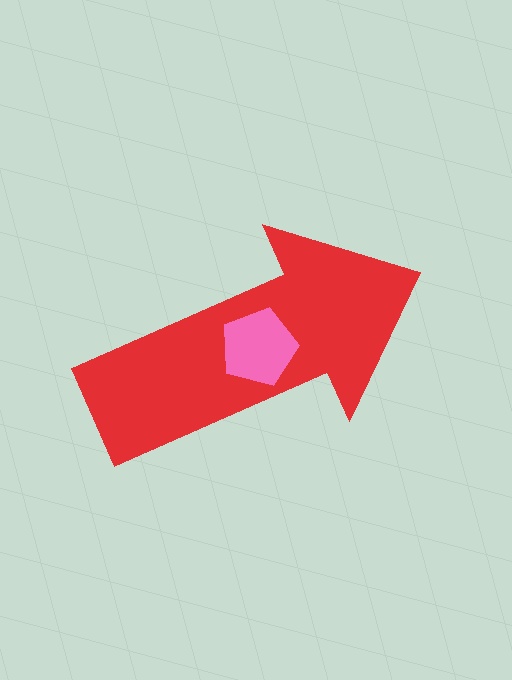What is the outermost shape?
The red arrow.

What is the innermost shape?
The pink pentagon.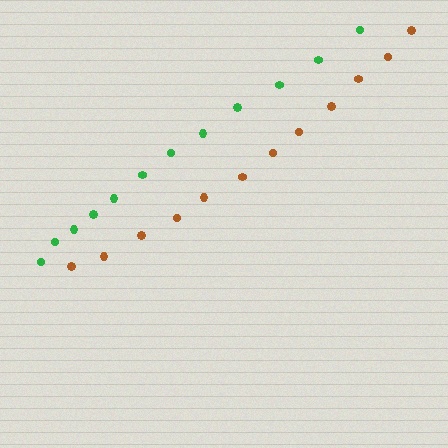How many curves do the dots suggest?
There are 2 distinct paths.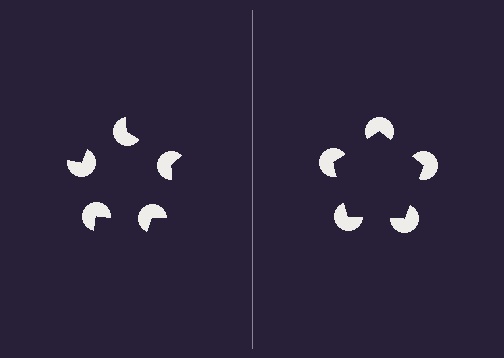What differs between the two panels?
The pac-man discs are positioned identically on both sides; only the wedge orientations differ. On the right they align to a pentagon; on the left they are misaligned.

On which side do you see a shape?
An illusory pentagon appears on the right side. On the left side the wedge cuts are rotated, so no coherent shape forms.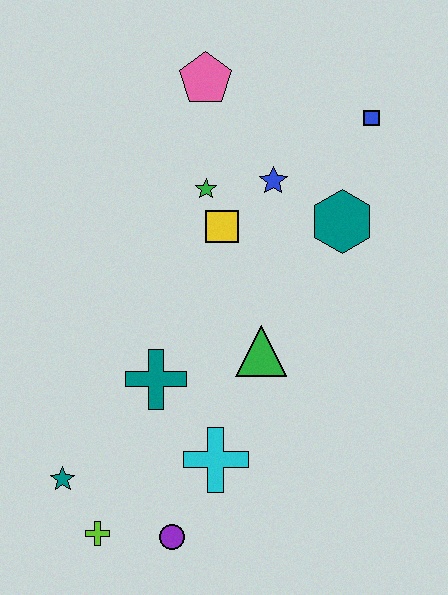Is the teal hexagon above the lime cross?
Yes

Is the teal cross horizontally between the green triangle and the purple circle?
No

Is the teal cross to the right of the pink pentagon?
No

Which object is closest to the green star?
The yellow square is closest to the green star.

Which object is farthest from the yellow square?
The lime cross is farthest from the yellow square.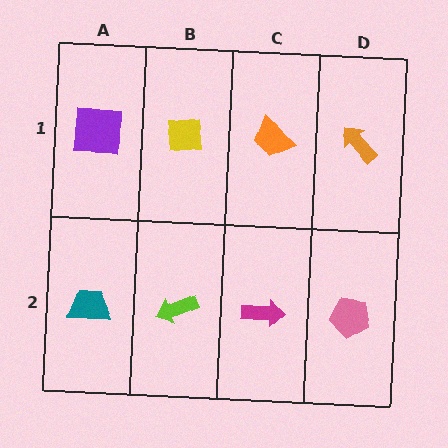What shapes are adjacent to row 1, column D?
A pink pentagon (row 2, column D), an orange trapezoid (row 1, column C).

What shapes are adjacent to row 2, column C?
An orange trapezoid (row 1, column C), a lime arrow (row 2, column B), a pink pentagon (row 2, column D).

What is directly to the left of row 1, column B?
A purple square.